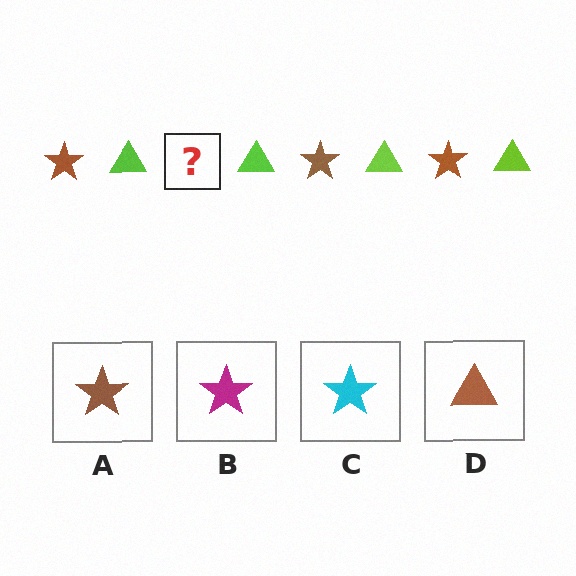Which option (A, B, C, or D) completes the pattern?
A.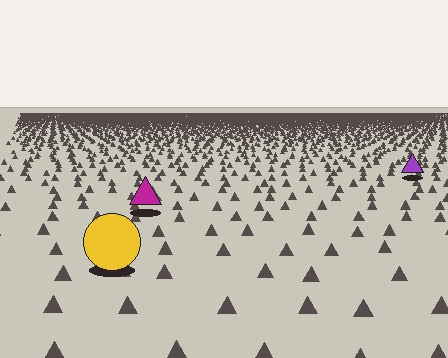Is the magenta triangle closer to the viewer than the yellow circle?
No. The yellow circle is closer — you can tell from the texture gradient: the ground texture is coarser near it.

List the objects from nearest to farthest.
From nearest to farthest: the yellow circle, the magenta triangle, the purple triangle.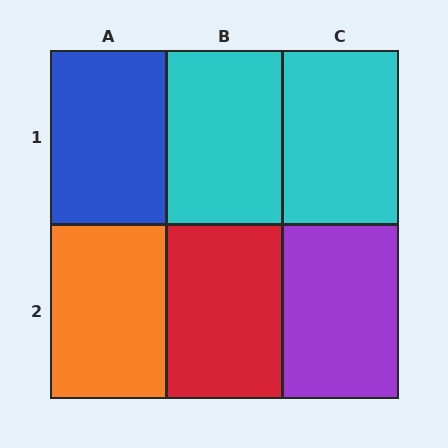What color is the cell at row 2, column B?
Red.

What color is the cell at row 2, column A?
Orange.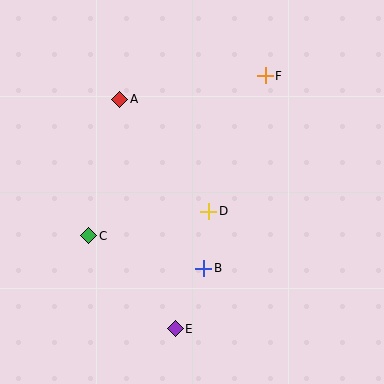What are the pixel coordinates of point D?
Point D is at (209, 211).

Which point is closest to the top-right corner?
Point F is closest to the top-right corner.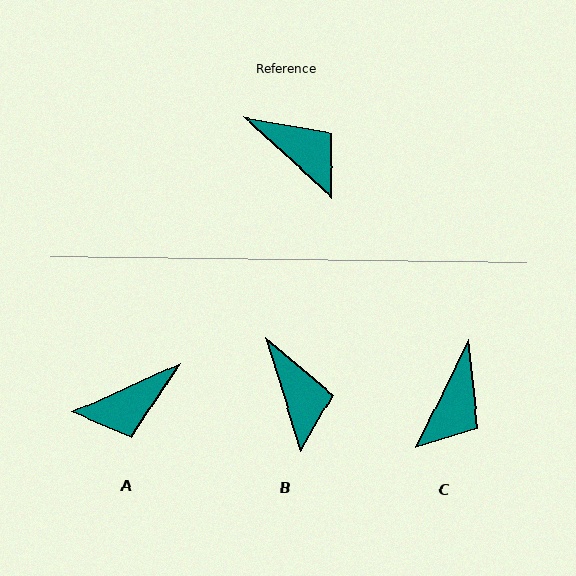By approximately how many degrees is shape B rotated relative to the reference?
Approximately 31 degrees clockwise.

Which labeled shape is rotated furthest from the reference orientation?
A, about 114 degrees away.